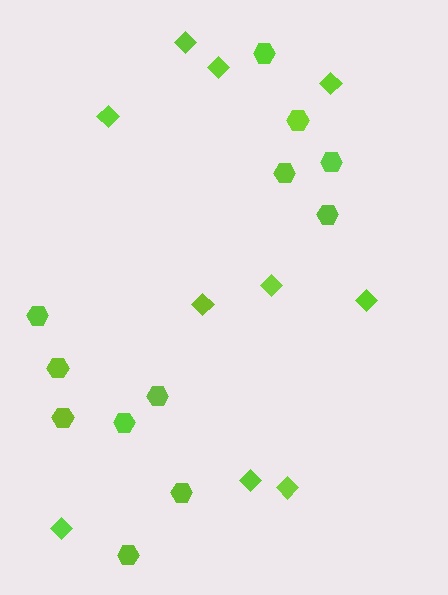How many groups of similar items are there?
There are 2 groups: one group of diamonds (10) and one group of hexagons (12).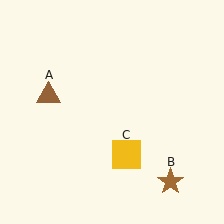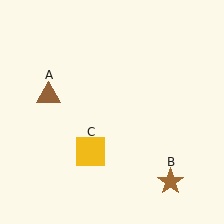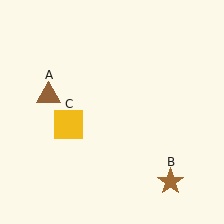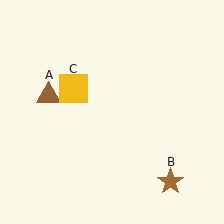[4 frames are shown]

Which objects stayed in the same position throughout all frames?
Brown triangle (object A) and brown star (object B) remained stationary.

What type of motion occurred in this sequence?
The yellow square (object C) rotated clockwise around the center of the scene.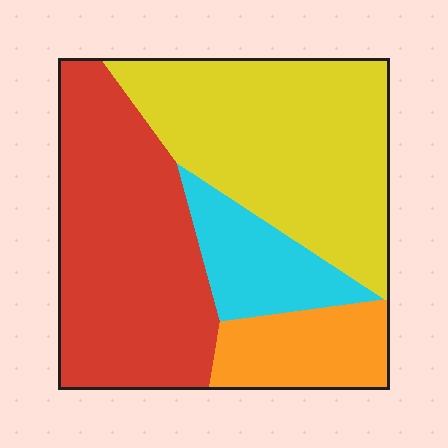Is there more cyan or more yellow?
Yellow.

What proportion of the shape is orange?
Orange covers around 15% of the shape.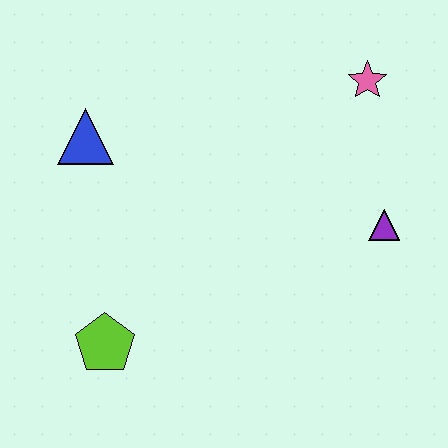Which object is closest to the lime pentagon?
The blue triangle is closest to the lime pentagon.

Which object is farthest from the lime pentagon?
The pink star is farthest from the lime pentagon.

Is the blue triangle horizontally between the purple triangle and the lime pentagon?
No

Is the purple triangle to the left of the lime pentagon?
No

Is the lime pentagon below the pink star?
Yes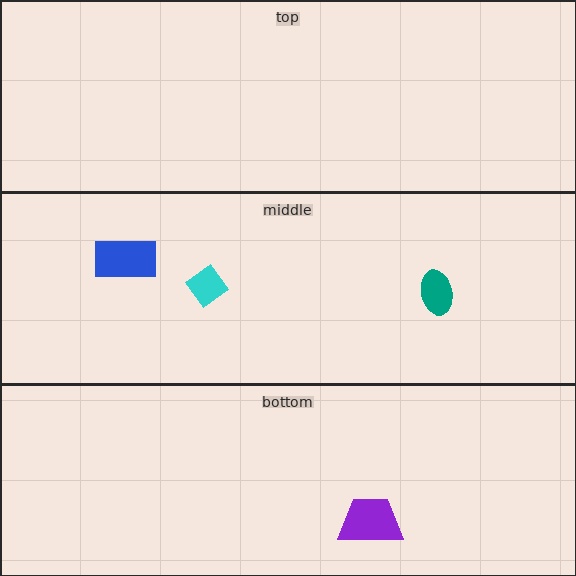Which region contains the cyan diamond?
The middle region.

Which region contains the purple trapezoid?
The bottom region.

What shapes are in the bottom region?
The purple trapezoid.